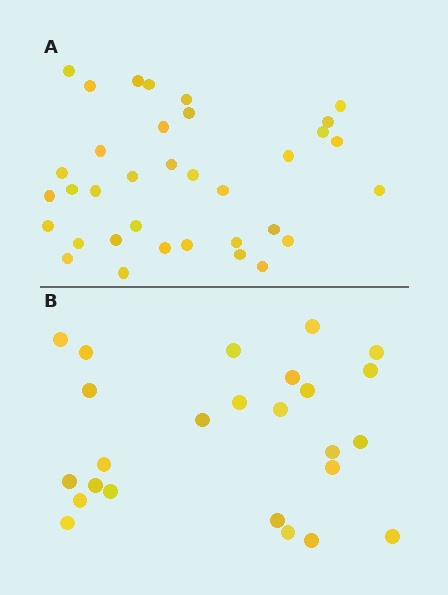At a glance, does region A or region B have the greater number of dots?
Region A (the top region) has more dots.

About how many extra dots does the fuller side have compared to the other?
Region A has roughly 10 or so more dots than region B.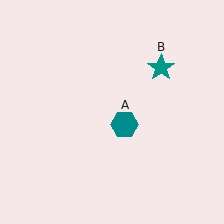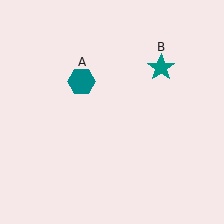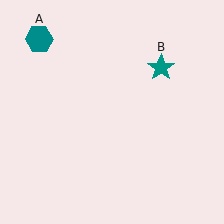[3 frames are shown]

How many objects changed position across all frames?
1 object changed position: teal hexagon (object A).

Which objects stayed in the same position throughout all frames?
Teal star (object B) remained stationary.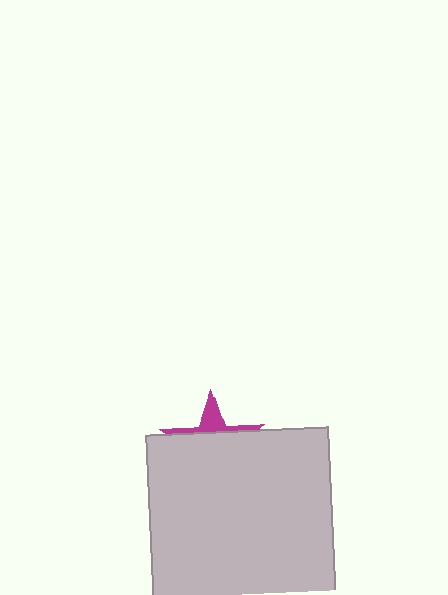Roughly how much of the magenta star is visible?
A small part of it is visible (roughly 30%).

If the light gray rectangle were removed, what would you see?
You would see the complete magenta star.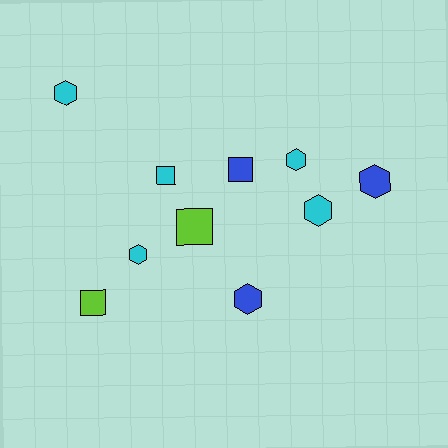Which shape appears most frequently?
Hexagon, with 6 objects.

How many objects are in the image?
There are 10 objects.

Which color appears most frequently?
Cyan, with 5 objects.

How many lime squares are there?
There are 2 lime squares.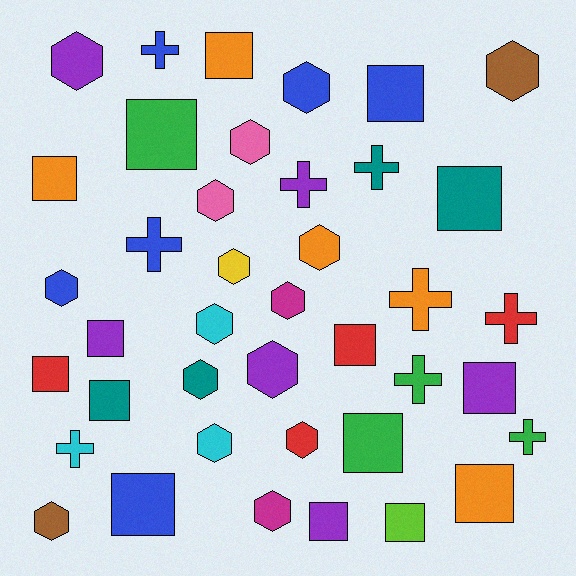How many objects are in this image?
There are 40 objects.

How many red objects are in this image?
There are 4 red objects.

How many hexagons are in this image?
There are 16 hexagons.